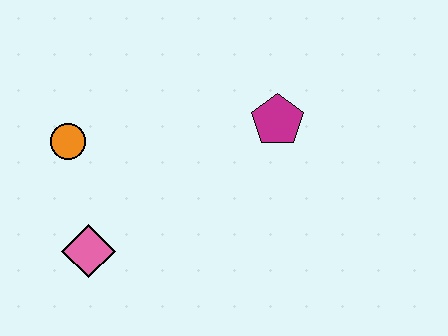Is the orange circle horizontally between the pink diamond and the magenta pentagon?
No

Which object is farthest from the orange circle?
The magenta pentagon is farthest from the orange circle.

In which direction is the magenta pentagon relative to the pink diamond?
The magenta pentagon is to the right of the pink diamond.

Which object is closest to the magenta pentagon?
The orange circle is closest to the magenta pentagon.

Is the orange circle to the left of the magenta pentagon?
Yes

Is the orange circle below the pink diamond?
No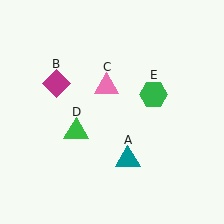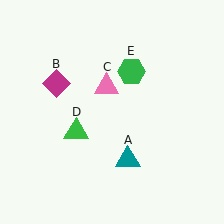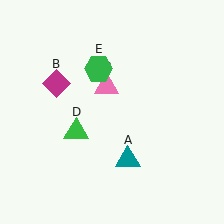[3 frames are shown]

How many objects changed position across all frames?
1 object changed position: green hexagon (object E).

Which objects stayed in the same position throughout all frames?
Teal triangle (object A) and magenta diamond (object B) and pink triangle (object C) and green triangle (object D) remained stationary.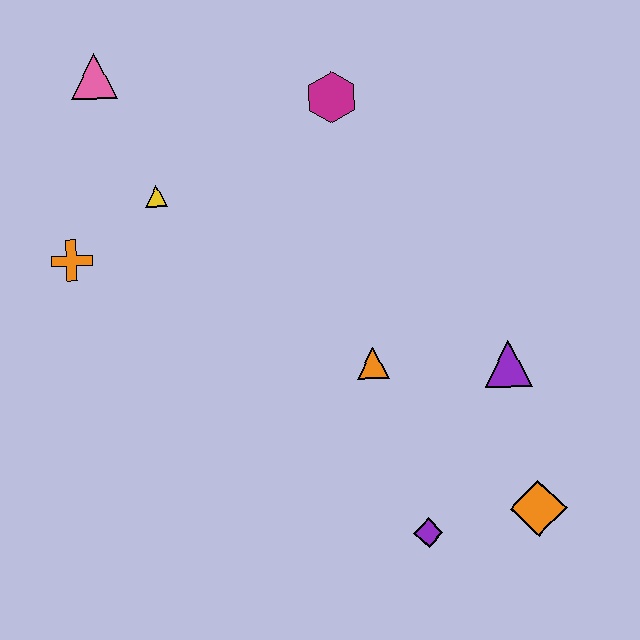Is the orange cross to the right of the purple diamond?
No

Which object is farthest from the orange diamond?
The pink triangle is farthest from the orange diamond.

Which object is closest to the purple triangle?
The orange triangle is closest to the purple triangle.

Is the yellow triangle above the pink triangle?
No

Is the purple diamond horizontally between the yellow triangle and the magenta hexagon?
No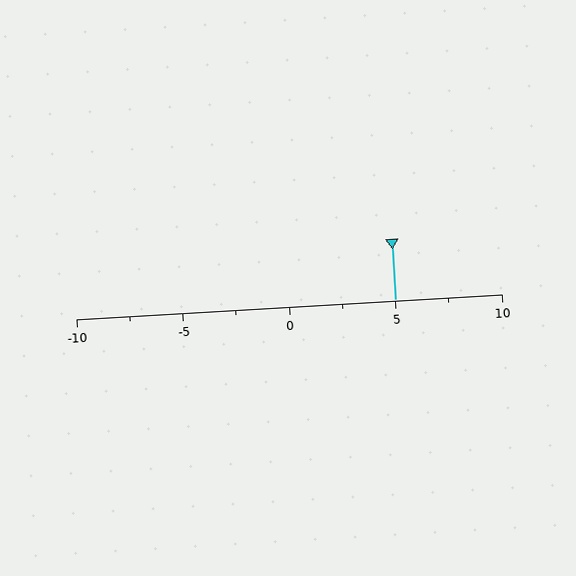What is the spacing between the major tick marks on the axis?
The major ticks are spaced 5 apart.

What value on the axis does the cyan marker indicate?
The marker indicates approximately 5.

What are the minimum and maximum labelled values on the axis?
The axis runs from -10 to 10.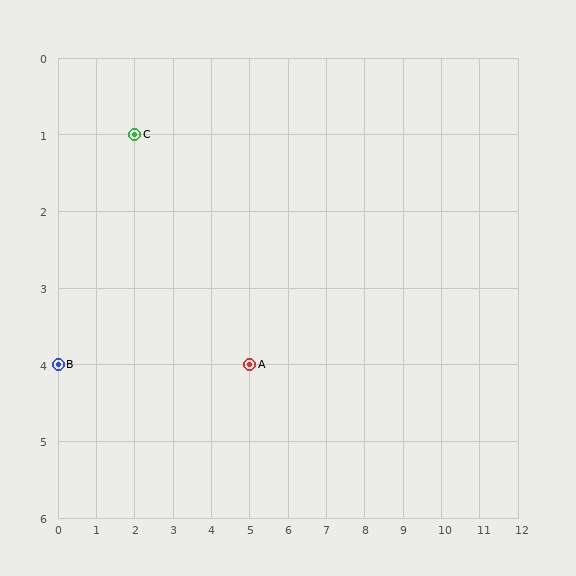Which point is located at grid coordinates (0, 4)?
Point B is at (0, 4).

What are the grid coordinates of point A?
Point A is at grid coordinates (5, 4).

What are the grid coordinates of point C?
Point C is at grid coordinates (2, 1).